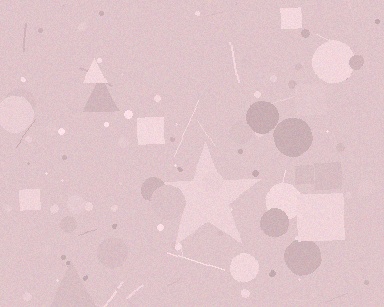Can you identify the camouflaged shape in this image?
The camouflaged shape is a star.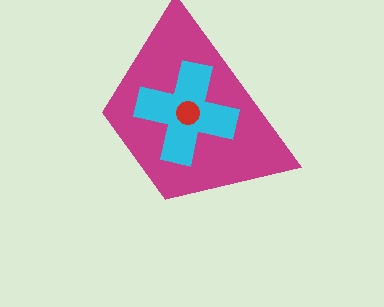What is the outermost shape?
The magenta trapezoid.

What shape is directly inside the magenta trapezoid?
The cyan cross.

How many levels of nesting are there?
3.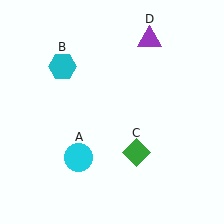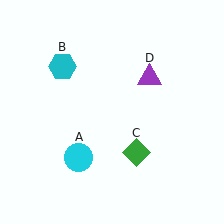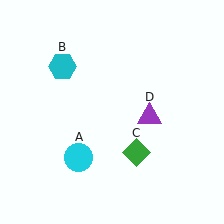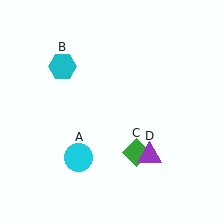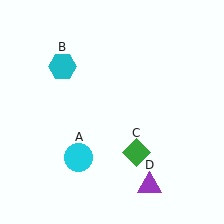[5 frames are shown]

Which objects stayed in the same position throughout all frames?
Cyan circle (object A) and cyan hexagon (object B) and green diamond (object C) remained stationary.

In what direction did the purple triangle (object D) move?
The purple triangle (object D) moved down.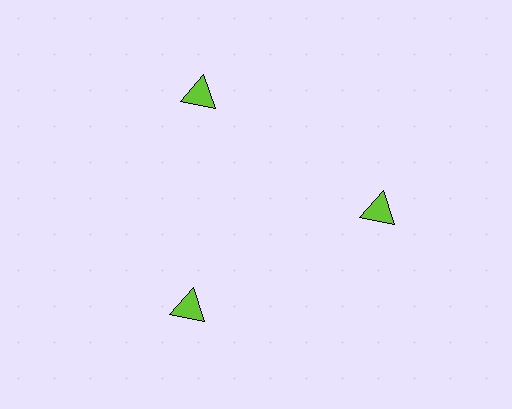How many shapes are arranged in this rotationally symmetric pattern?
There are 3 shapes, arranged in 3 groups of 1.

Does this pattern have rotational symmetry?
Yes, this pattern has 3-fold rotational symmetry. It looks the same after rotating 120 degrees around the center.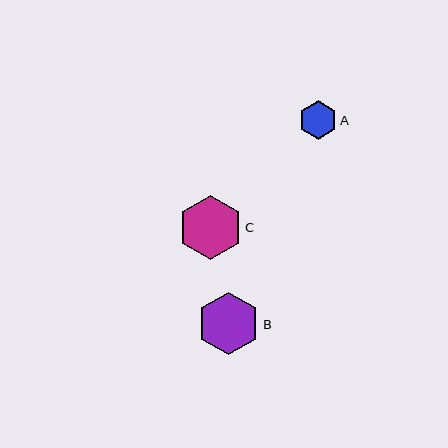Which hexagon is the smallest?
Hexagon A is the smallest with a size of approximately 39 pixels.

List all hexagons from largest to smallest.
From largest to smallest: C, B, A.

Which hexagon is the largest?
Hexagon C is the largest with a size of approximately 64 pixels.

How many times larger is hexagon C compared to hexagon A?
Hexagon C is approximately 1.7 times the size of hexagon A.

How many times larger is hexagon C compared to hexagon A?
Hexagon C is approximately 1.7 times the size of hexagon A.